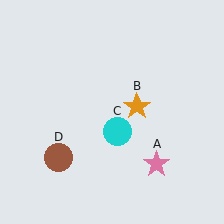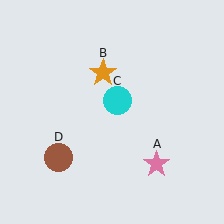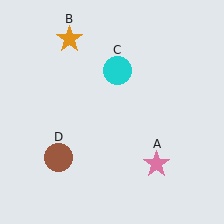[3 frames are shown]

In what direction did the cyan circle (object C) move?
The cyan circle (object C) moved up.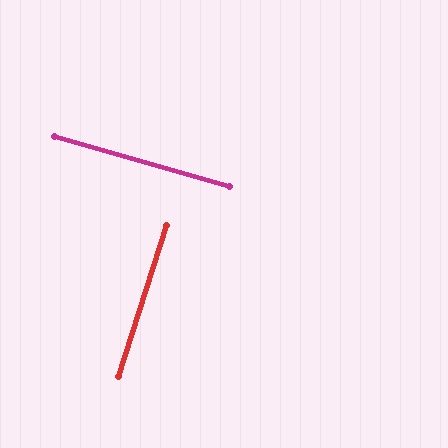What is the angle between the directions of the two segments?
Approximately 89 degrees.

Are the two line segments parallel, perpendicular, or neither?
Perpendicular — they meet at approximately 89°.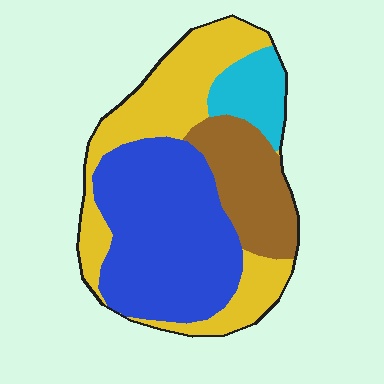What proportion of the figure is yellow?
Yellow covers around 30% of the figure.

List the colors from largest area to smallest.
From largest to smallest: blue, yellow, brown, cyan.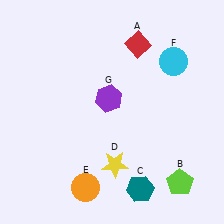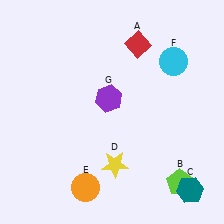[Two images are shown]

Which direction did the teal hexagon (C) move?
The teal hexagon (C) moved right.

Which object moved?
The teal hexagon (C) moved right.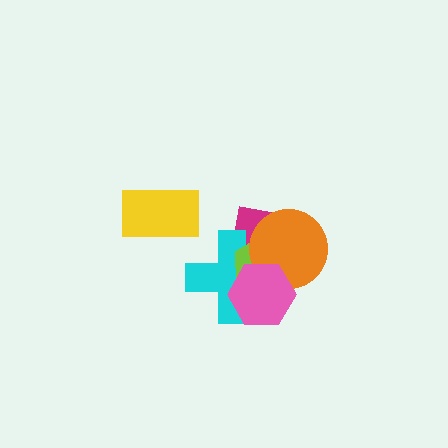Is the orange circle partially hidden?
Yes, it is partially covered by another shape.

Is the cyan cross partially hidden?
Yes, it is partially covered by another shape.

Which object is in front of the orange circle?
The pink hexagon is in front of the orange circle.